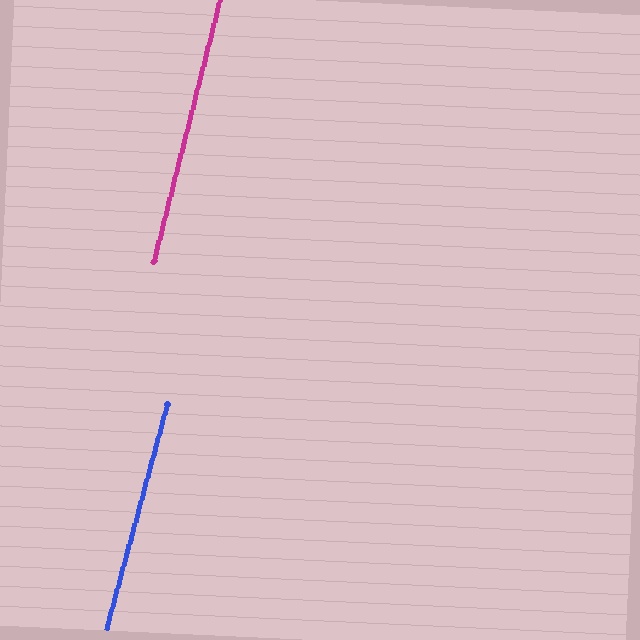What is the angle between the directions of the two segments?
Approximately 1 degree.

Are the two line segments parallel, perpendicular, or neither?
Parallel — their directions differ by only 1.0°.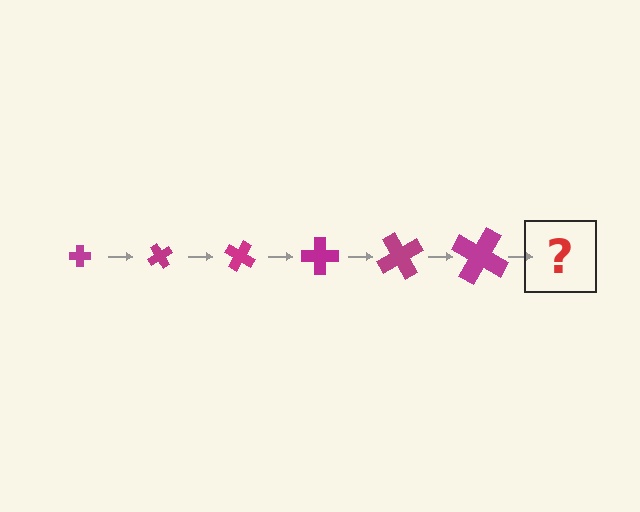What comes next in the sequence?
The next element should be a cross, larger than the previous one and rotated 360 degrees from the start.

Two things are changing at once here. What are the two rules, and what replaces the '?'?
The two rules are that the cross grows larger each step and it rotates 60 degrees each step. The '?' should be a cross, larger than the previous one and rotated 360 degrees from the start.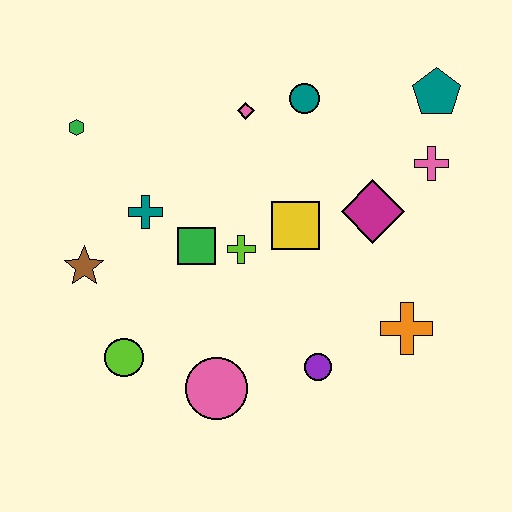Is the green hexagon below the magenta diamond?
No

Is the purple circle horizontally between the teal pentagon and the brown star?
Yes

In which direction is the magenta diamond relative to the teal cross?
The magenta diamond is to the right of the teal cross.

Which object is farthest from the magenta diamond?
The green hexagon is farthest from the magenta diamond.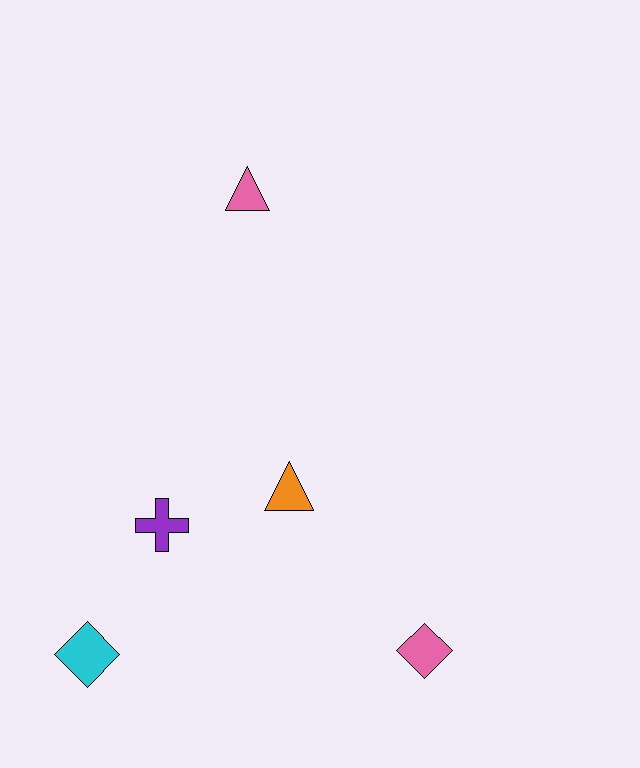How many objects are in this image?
There are 5 objects.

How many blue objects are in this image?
There are no blue objects.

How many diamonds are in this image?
There are 2 diamonds.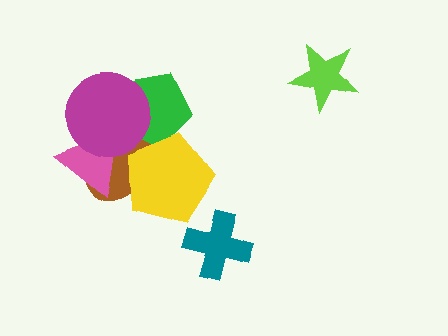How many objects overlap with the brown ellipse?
4 objects overlap with the brown ellipse.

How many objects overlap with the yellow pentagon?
3 objects overlap with the yellow pentagon.